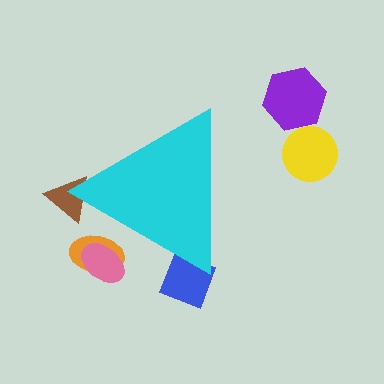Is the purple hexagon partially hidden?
No, the purple hexagon is fully visible.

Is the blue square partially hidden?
Yes, the blue square is partially hidden behind the cyan triangle.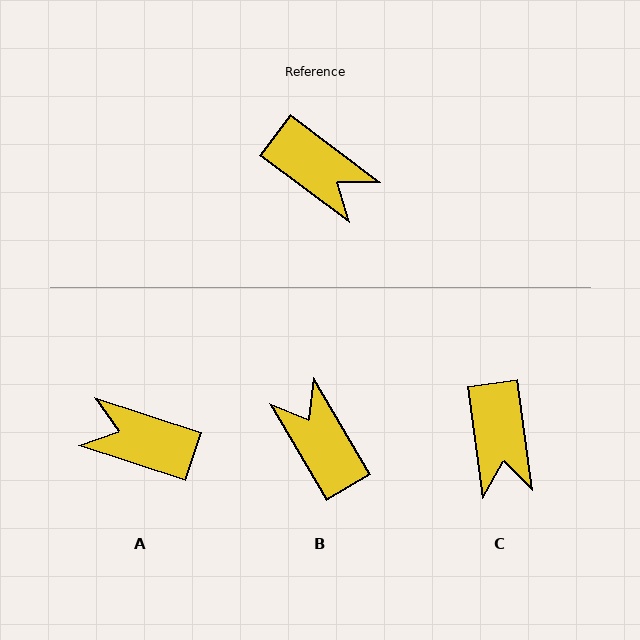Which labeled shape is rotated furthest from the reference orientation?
A, about 161 degrees away.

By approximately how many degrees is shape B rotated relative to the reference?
Approximately 157 degrees counter-clockwise.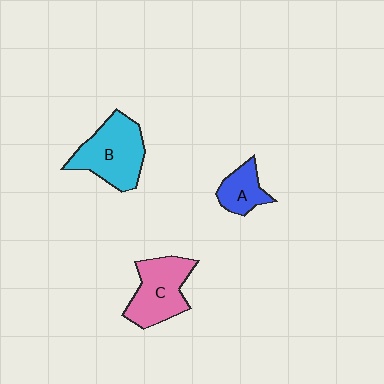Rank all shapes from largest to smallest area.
From largest to smallest: B (cyan), C (pink), A (blue).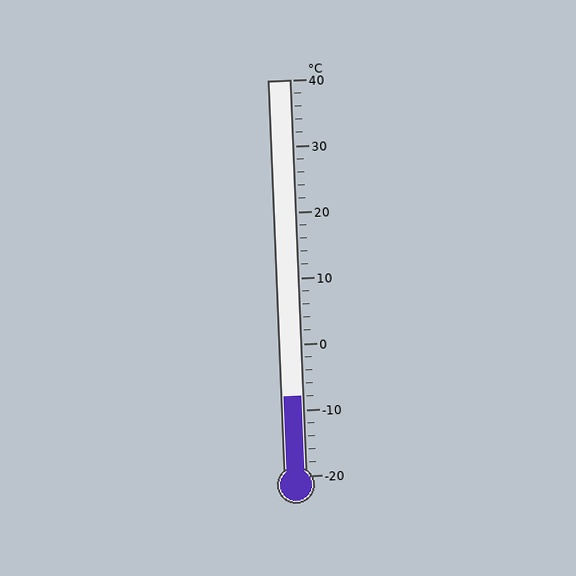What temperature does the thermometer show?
The thermometer shows approximately -8°C.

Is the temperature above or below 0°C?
The temperature is below 0°C.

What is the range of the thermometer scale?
The thermometer scale ranges from -20°C to 40°C.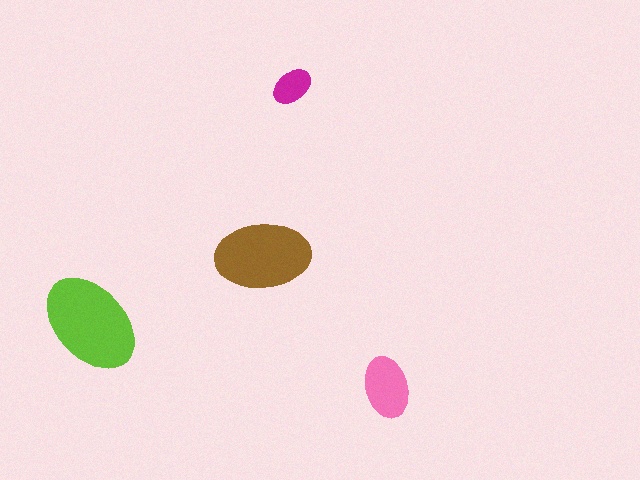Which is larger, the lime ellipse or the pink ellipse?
The lime one.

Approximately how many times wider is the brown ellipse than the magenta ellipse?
About 2.5 times wider.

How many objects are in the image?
There are 4 objects in the image.